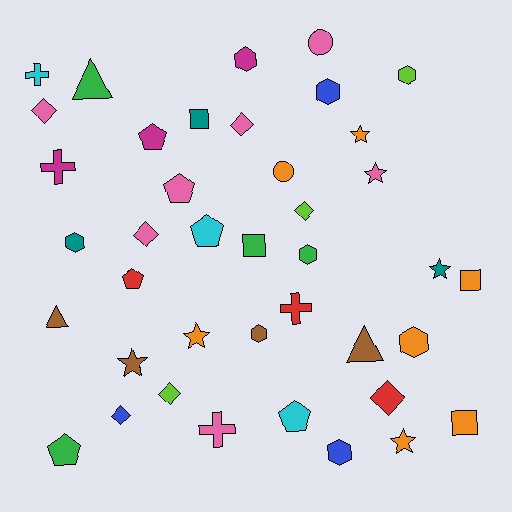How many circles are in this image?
There are 2 circles.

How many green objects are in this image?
There are 4 green objects.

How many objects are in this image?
There are 40 objects.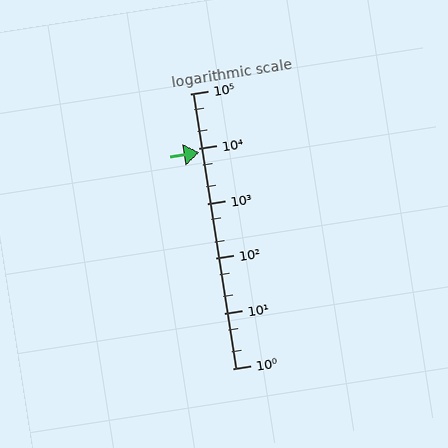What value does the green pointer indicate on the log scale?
The pointer indicates approximately 8600.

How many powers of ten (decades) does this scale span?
The scale spans 5 decades, from 1 to 100000.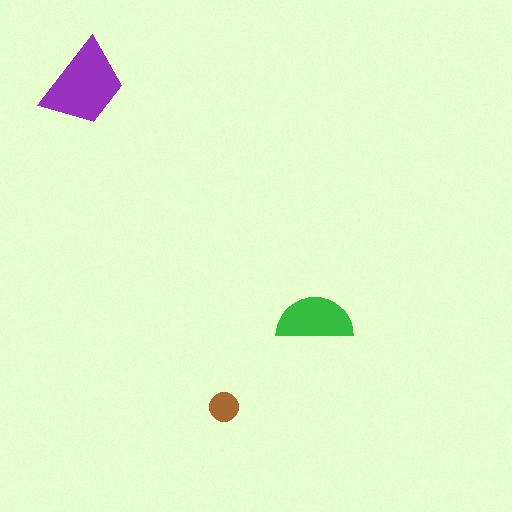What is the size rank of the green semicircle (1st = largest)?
2nd.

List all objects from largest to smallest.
The purple trapezoid, the green semicircle, the brown circle.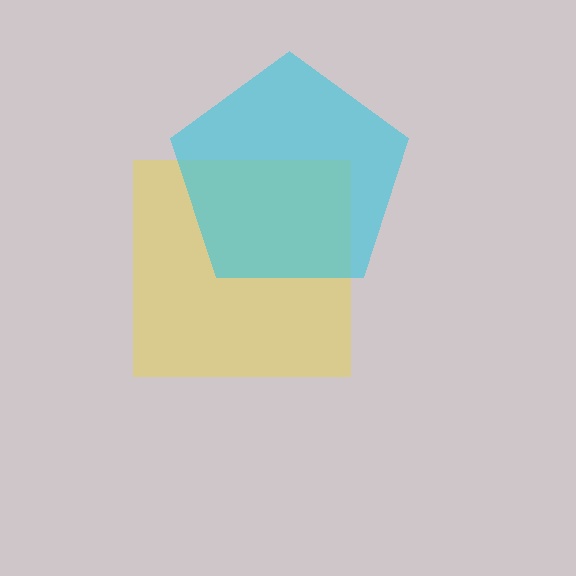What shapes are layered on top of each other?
The layered shapes are: a yellow square, a cyan pentagon.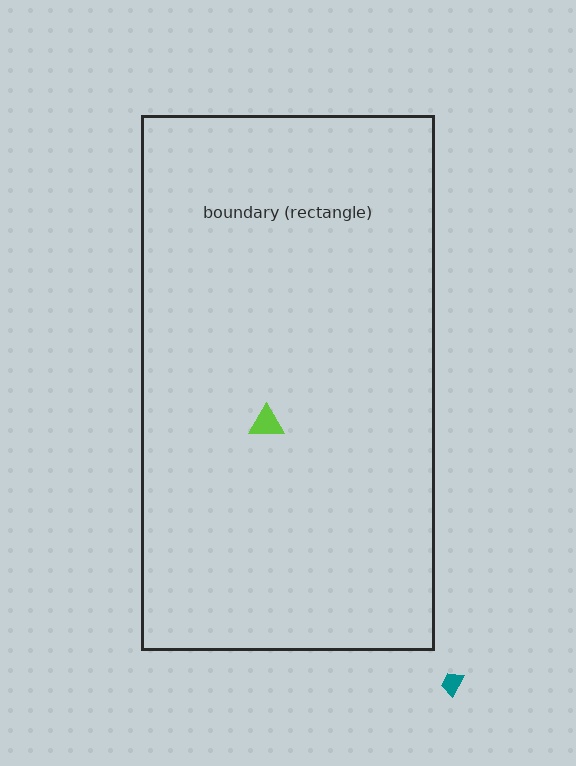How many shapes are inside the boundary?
1 inside, 1 outside.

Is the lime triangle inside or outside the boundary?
Inside.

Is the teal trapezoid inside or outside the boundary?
Outside.